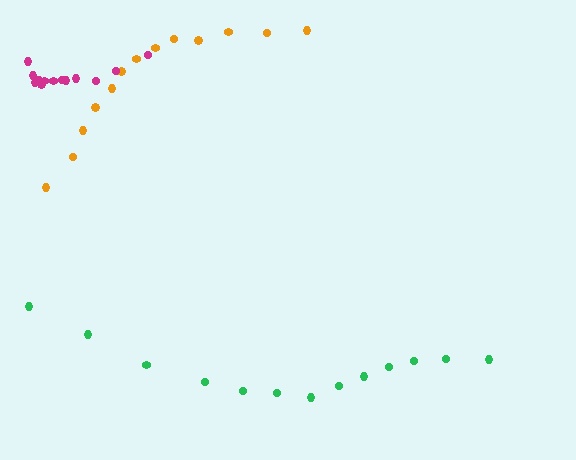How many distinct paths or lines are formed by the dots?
There are 3 distinct paths.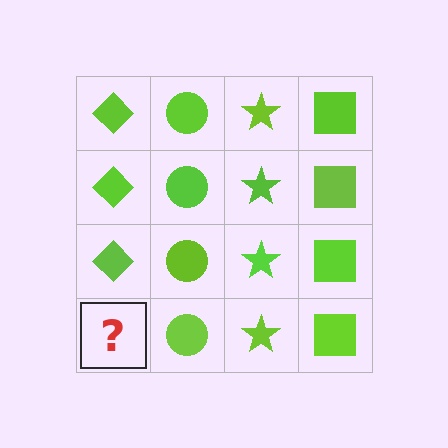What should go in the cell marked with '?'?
The missing cell should contain a lime diamond.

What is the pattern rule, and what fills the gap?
The rule is that each column has a consistent shape. The gap should be filled with a lime diamond.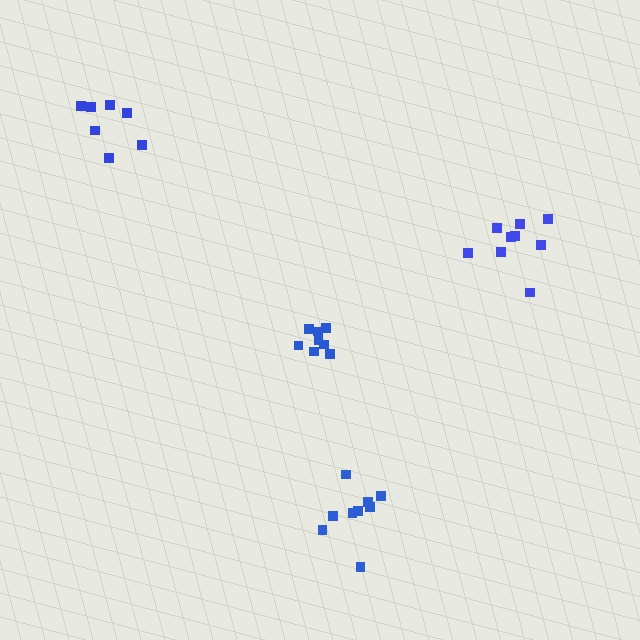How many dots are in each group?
Group 1: 9 dots, Group 2: 7 dots, Group 3: 8 dots, Group 4: 9 dots (33 total).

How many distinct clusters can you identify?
There are 4 distinct clusters.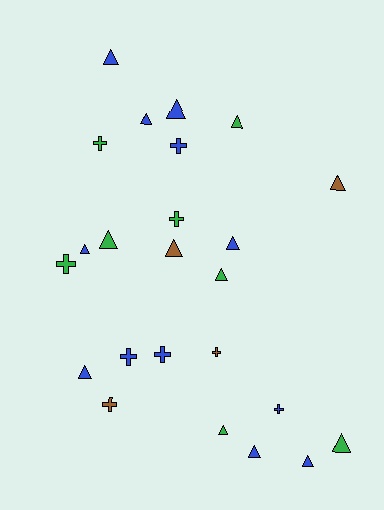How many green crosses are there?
There are 3 green crosses.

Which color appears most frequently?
Blue, with 12 objects.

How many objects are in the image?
There are 24 objects.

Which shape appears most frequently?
Triangle, with 15 objects.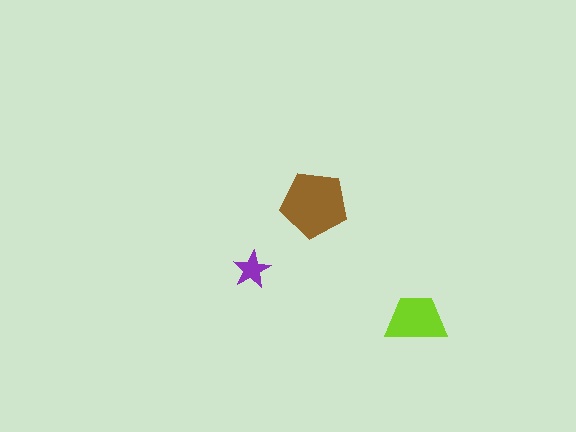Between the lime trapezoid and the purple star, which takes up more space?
The lime trapezoid.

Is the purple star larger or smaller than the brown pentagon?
Smaller.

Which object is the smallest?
The purple star.